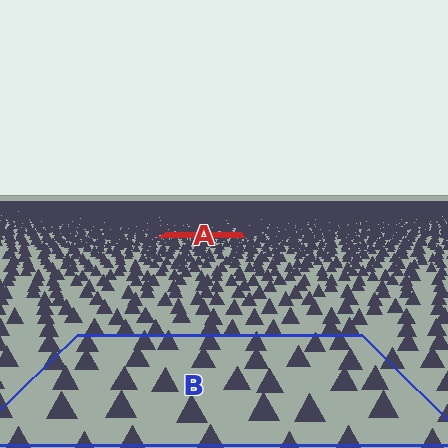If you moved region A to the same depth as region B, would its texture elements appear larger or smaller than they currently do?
They would appear larger. At a closer depth, the same texture elements are projected at a bigger on-screen size.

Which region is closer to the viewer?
Region B is closer. The texture elements there are larger and more spread out.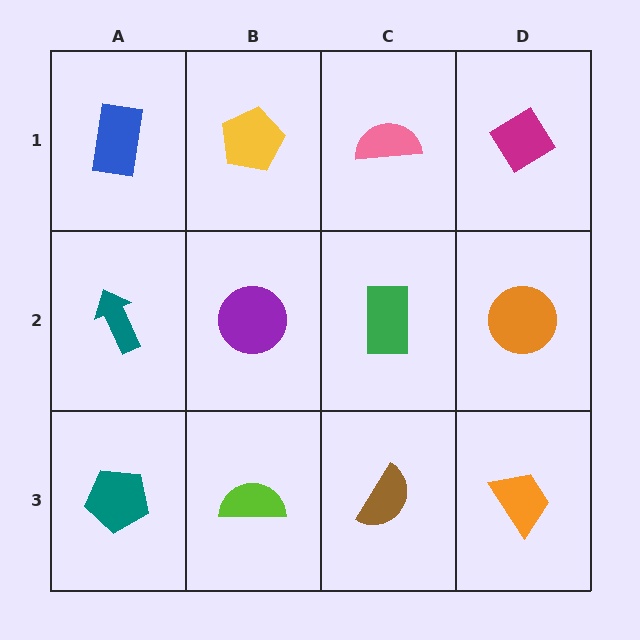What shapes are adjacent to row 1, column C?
A green rectangle (row 2, column C), a yellow pentagon (row 1, column B), a magenta diamond (row 1, column D).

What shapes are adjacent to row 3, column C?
A green rectangle (row 2, column C), a lime semicircle (row 3, column B), an orange trapezoid (row 3, column D).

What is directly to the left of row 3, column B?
A teal pentagon.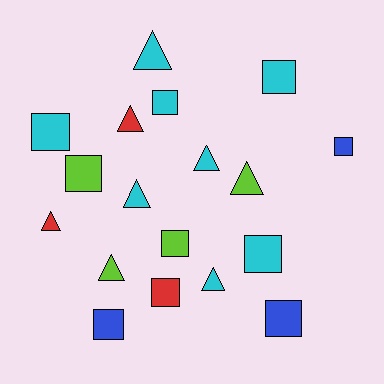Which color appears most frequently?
Cyan, with 8 objects.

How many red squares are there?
There is 1 red square.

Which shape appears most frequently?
Square, with 10 objects.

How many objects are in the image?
There are 18 objects.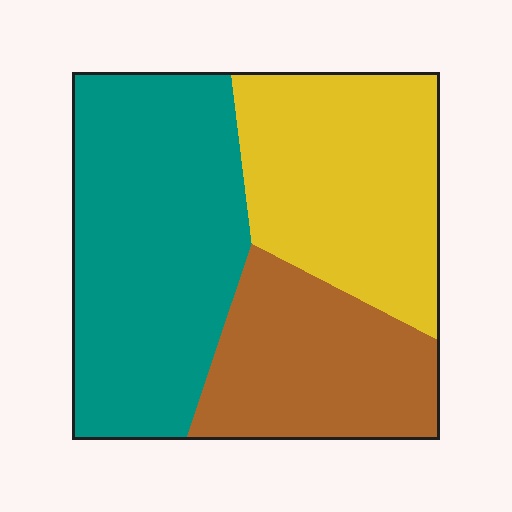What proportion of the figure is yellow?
Yellow takes up about one third (1/3) of the figure.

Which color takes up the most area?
Teal, at roughly 45%.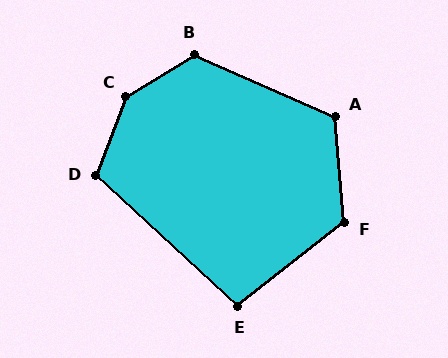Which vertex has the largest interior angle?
C, at approximately 143 degrees.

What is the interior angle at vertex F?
Approximately 123 degrees (obtuse).